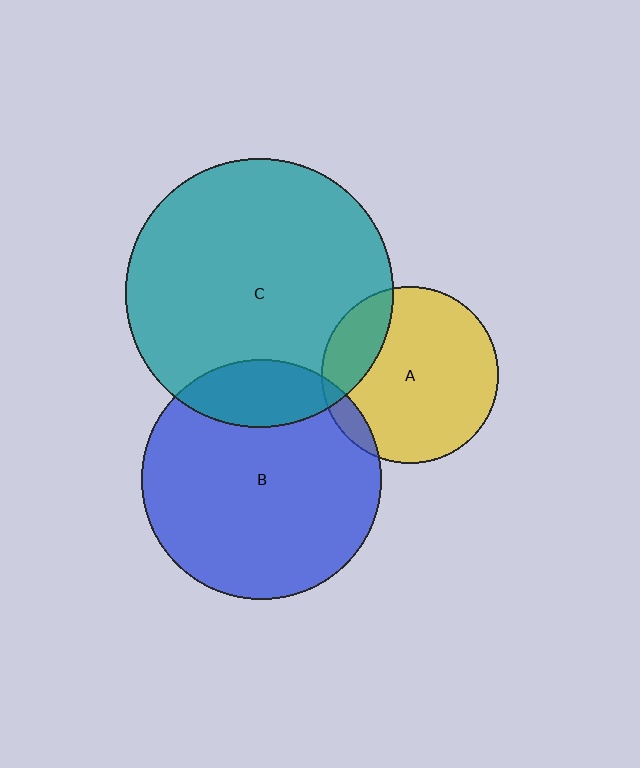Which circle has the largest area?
Circle C (teal).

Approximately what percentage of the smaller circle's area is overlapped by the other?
Approximately 20%.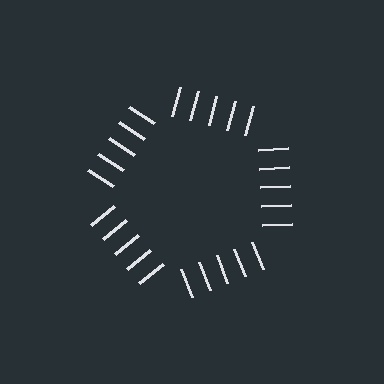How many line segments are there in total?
25 — 5 along each of the 5 edges.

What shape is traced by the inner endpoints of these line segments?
An illusory pentagon — the line segments terminate on its edges but no continuous stroke is drawn.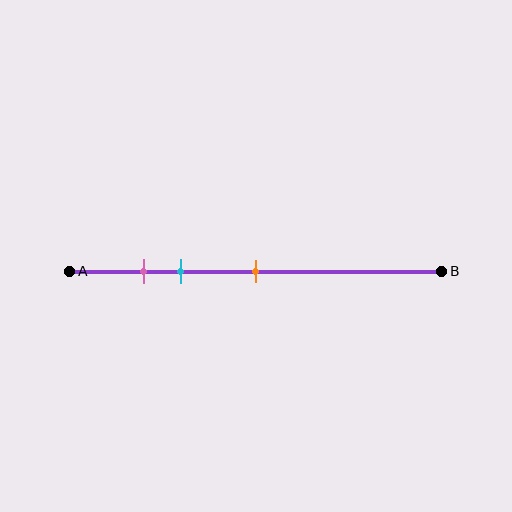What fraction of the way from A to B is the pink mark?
The pink mark is approximately 20% (0.2) of the way from A to B.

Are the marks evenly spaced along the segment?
No, the marks are not evenly spaced.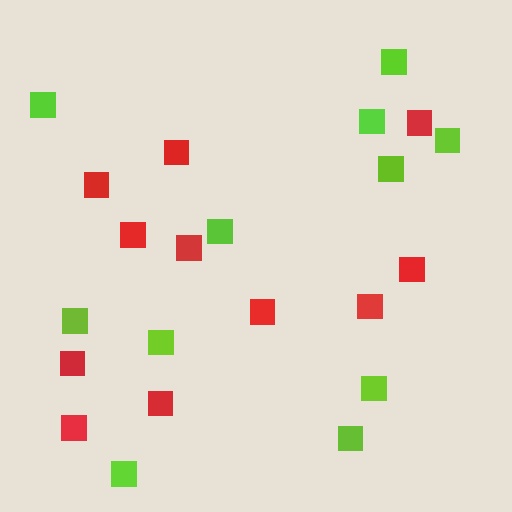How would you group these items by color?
There are 2 groups: one group of red squares (11) and one group of lime squares (11).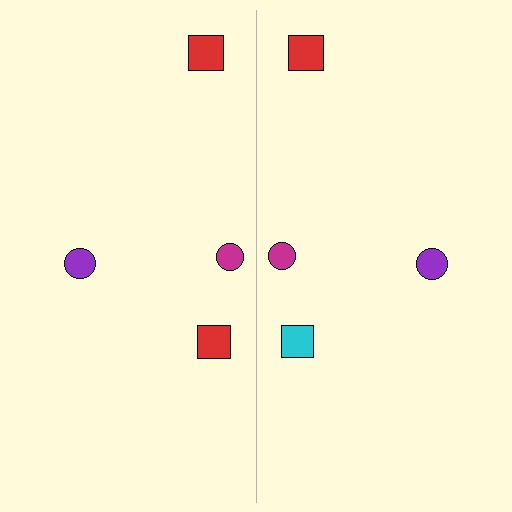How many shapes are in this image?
There are 8 shapes in this image.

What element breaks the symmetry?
The cyan square on the right side breaks the symmetry — its mirror counterpart is red.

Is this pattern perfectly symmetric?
No, the pattern is not perfectly symmetric. The cyan square on the right side breaks the symmetry — its mirror counterpart is red.